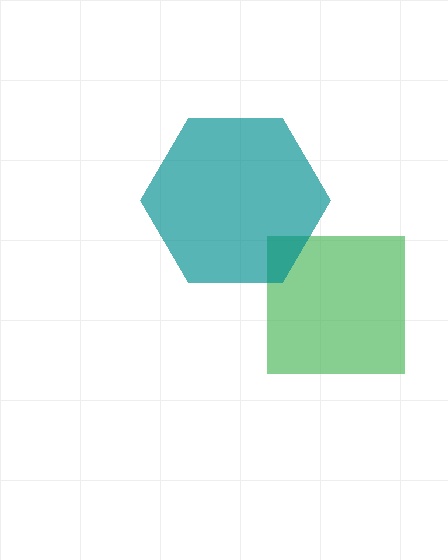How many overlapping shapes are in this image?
There are 2 overlapping shapes in the image.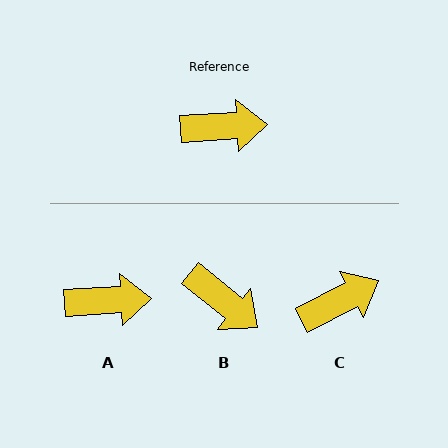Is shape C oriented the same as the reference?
No, it is off by about 24 degrees.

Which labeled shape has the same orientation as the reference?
A.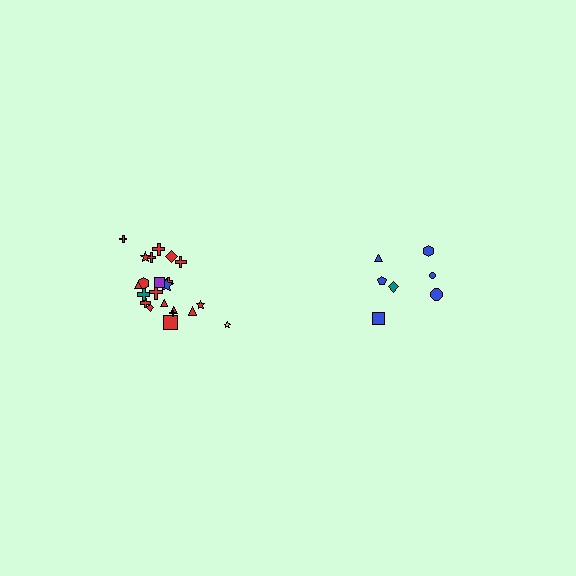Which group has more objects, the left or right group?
The left group.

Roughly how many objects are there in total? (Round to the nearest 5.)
Roughly 30 objects in total.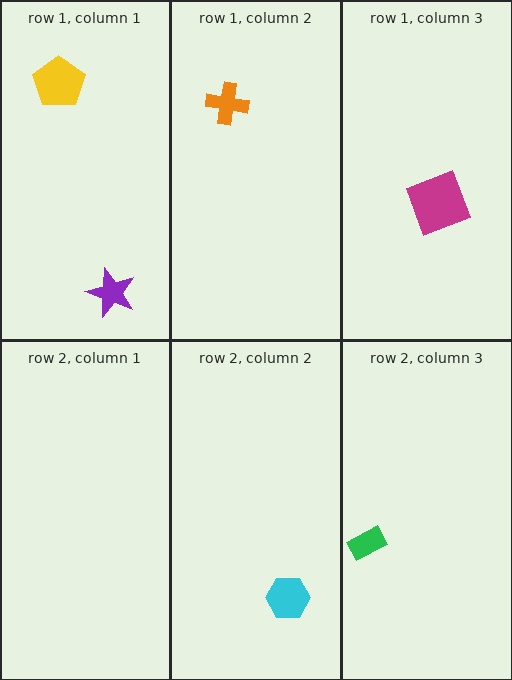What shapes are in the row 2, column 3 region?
The green rectangle.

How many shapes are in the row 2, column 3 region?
1.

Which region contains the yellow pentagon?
The row 1, column 1 region.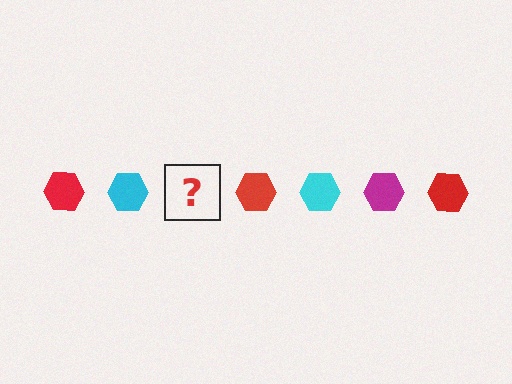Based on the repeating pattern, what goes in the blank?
The blank should be a magenta hexagon.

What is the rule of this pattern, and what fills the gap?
The rule is that the pattern cycles through red, cyan, magenta hexagons. The gap should be filled with a magenta hexagon.